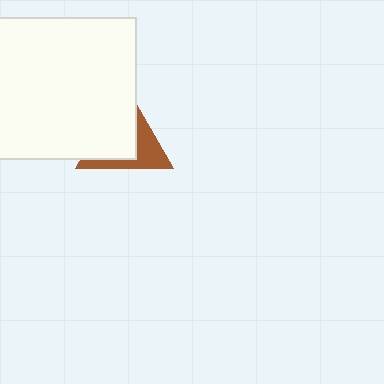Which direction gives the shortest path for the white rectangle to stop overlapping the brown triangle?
Moving toward the upper-left gives the shortest separation.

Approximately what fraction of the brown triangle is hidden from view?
Roughly 59% of the brown triangle is hidden behind the white rectangle.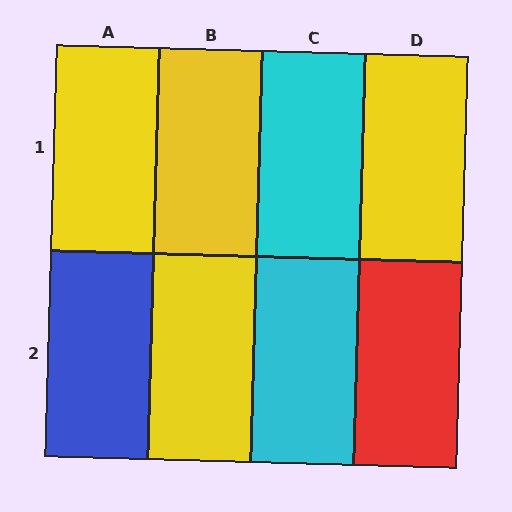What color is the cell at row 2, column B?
Yellow.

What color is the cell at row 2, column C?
Cyan.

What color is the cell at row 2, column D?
Red.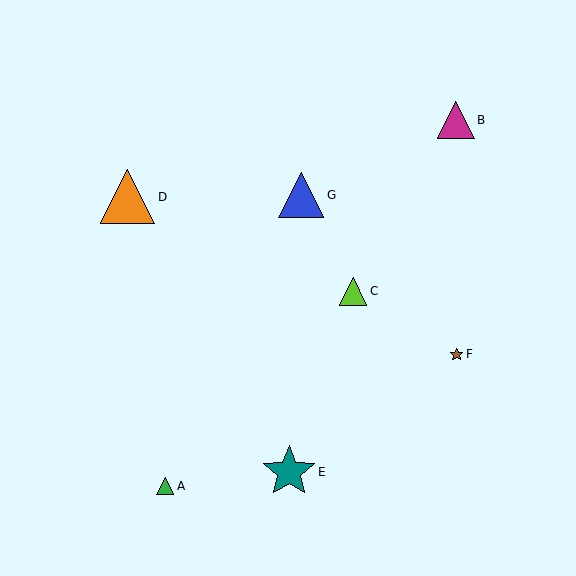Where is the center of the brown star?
The center of the brown star is at (457, 354).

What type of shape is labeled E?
Shape E is a teal star.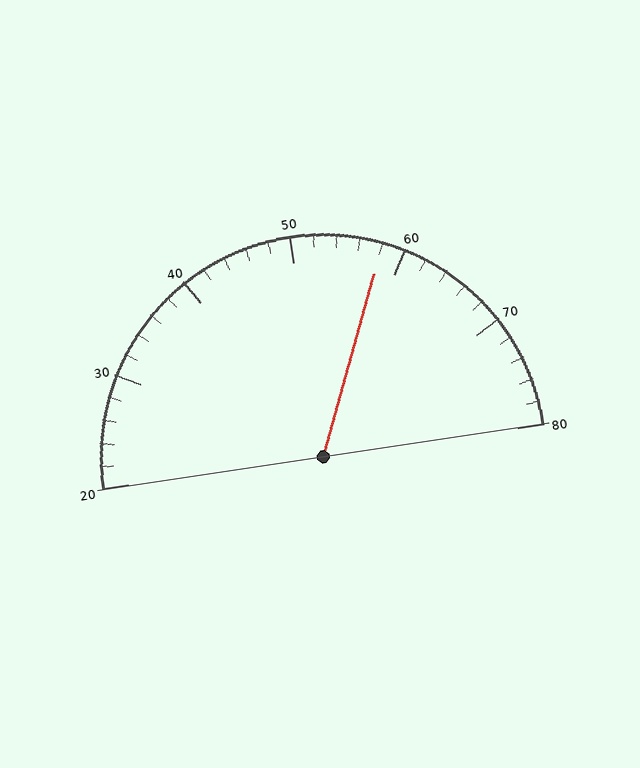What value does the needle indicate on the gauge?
The needle indicates approximately 58.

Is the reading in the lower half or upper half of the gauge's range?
The reading is in the upper half of the range (20 to 80).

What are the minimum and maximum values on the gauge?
The gauge ranges from 20 to 80.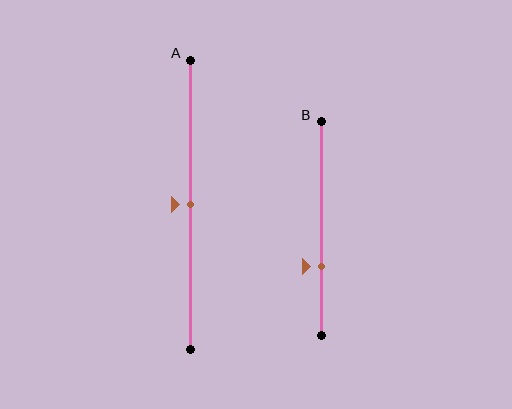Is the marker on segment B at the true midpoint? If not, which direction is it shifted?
No, the marker on segment B is shifted downward by about 18% of the segment length.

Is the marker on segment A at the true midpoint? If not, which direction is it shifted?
Yes, the marker on segment A is at the true midpoint.